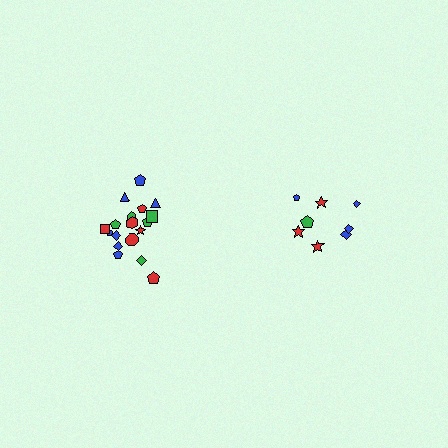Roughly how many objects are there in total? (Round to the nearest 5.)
Roughly 25 objects in total.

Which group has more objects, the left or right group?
The left group.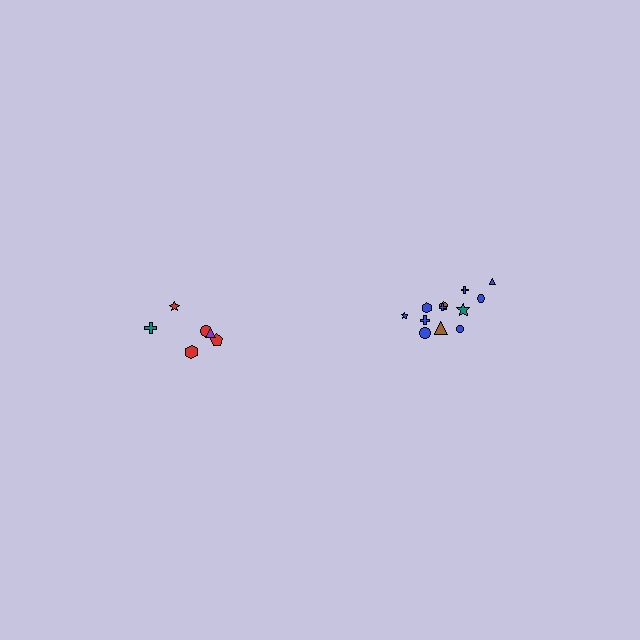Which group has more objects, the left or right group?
The right group.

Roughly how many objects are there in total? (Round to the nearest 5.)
Roughly 20 objects in total.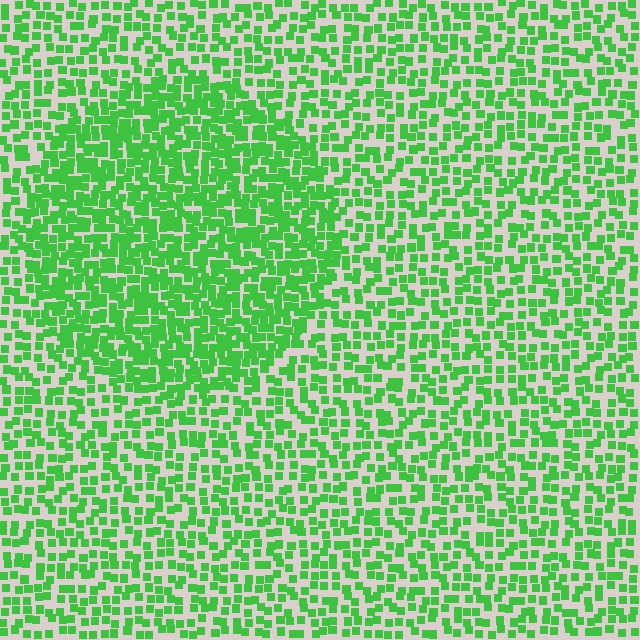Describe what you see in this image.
The image contains small green elements arranged at two different densities. A circle-shaped region is visible where the elements are more densely packed than the surrounding area.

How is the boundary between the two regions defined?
The boundary is defined by a change in element density (approximately 1.7x ratio). All elements are the same color, size, and shape.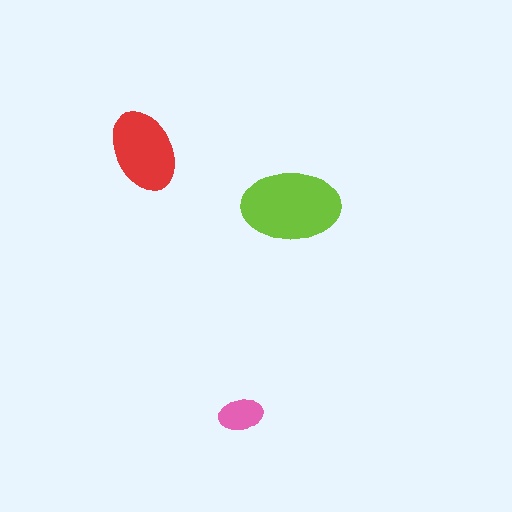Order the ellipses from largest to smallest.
the lime one, the red one, the pink one.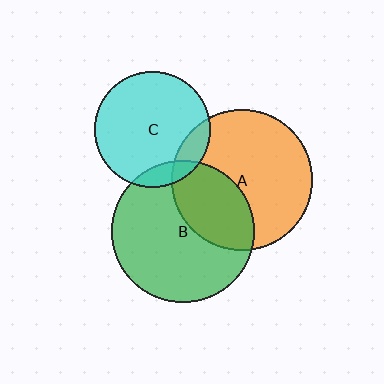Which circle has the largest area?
Circle B (green).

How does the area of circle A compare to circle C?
Approximately 1.5 times.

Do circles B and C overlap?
Yes.